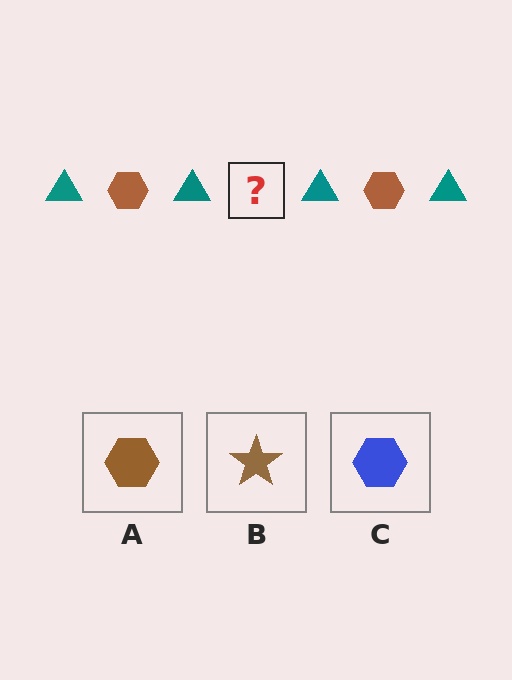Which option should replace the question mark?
Option A.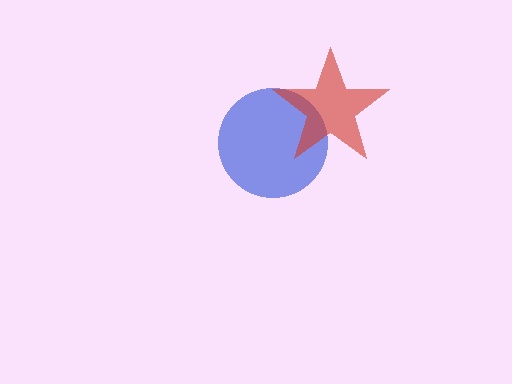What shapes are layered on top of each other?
The layered shapes are: a blue circle, a red star.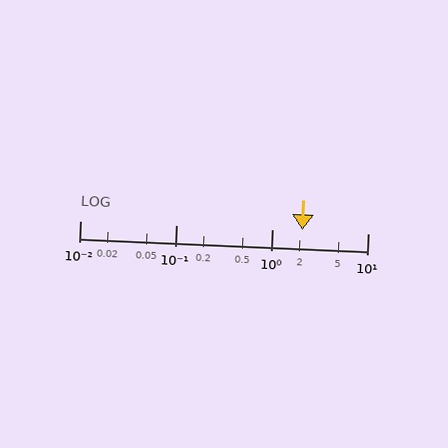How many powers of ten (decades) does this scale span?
The scale spans 3 decades, from 0.01 to 10.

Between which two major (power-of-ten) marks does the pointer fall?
The pointer is between 1 and 10.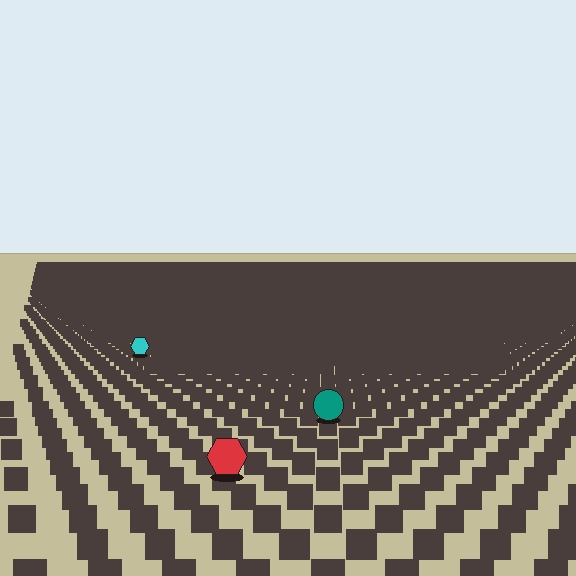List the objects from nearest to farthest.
From nearest to farthest: the red hexagon, the teal circle, the cyan hexagon.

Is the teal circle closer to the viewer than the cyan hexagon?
Yes. The teal circle is closer — you can tell from the texture gradient: the ground texture is coarser near it.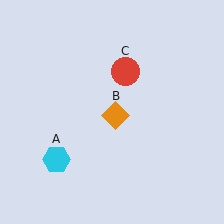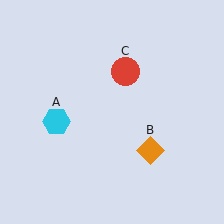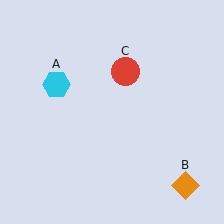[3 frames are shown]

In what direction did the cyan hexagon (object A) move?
The cyan hexagon (object A) moved up.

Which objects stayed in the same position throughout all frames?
Red circle (object C) remained stationary.